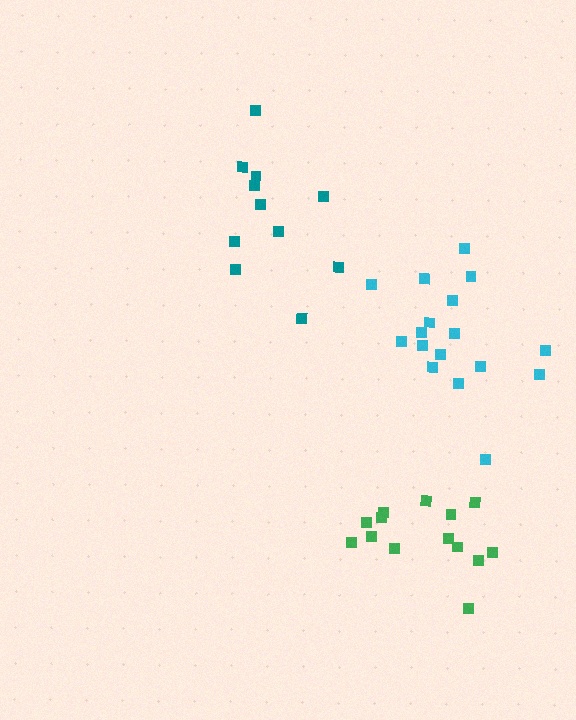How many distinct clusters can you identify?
There are 3 distinct clusters.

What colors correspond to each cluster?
The clusters are colored: green, teal, cyan.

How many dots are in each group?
Group 1: 14 dots, Group 2: 11 dots, Group 3: 17 dots (42 total).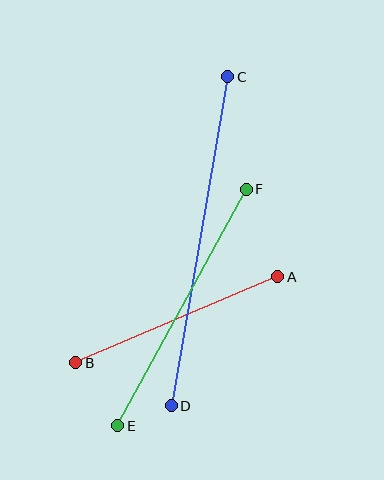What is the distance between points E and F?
The distance is approximately 269 pixels.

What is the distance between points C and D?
The distance is approximately 333 pixels.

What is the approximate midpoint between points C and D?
The midpoint is at approximately (199, 241) pixels.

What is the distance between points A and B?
The distance is approximately 220 pixels.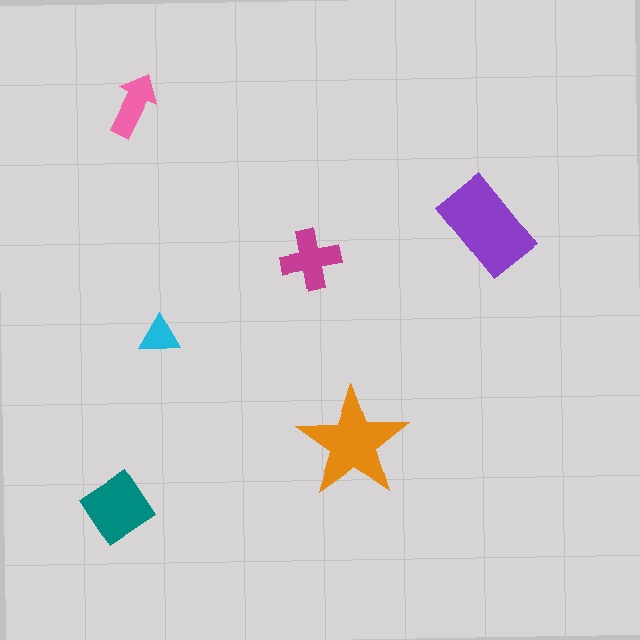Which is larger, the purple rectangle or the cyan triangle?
The purple rectangle.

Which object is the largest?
The purple rectangle.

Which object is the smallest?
The cyan triangle.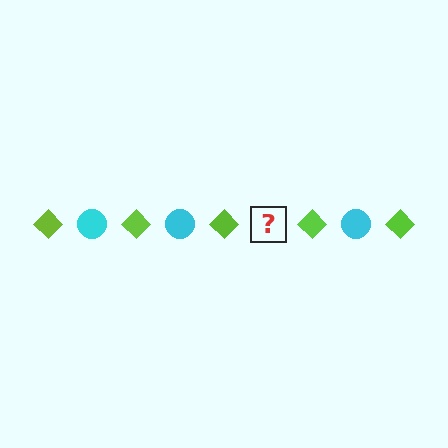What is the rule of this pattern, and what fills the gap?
The rule is that the pattern alternates between lime diamond and cyan circle. The gap should be filled with a cyan circle.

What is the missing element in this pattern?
The missing element is a cyan circle.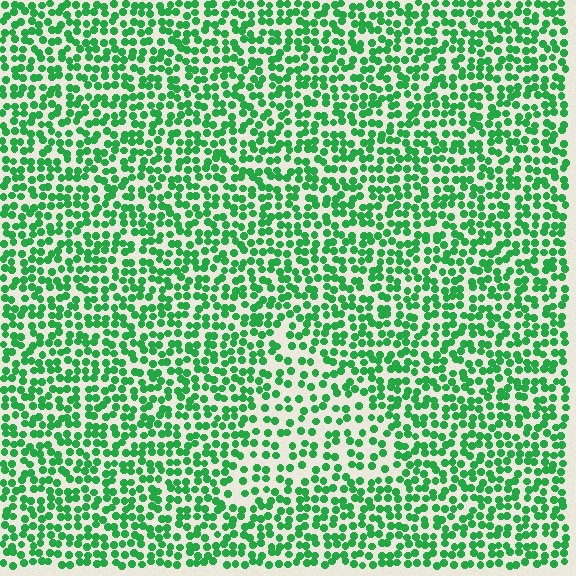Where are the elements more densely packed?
The elements are more densely packed outside the triangle boundary.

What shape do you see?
I see a triangle.